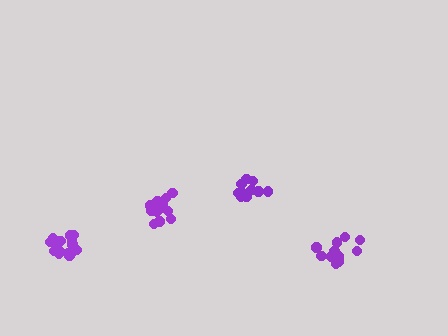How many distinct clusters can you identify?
There are 4 distinct clusters.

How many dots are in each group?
Group 1: 16 dots, Group 2: 16 dots, Group 3: 16 dots, Group 4: 10 dots (58 total).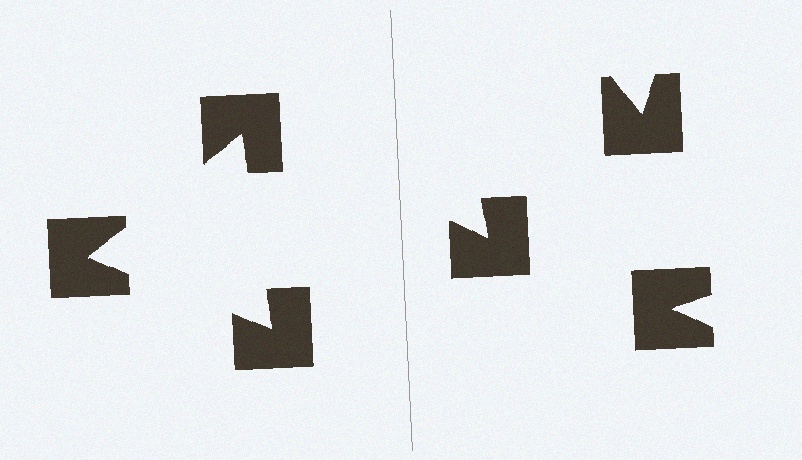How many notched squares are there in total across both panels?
6 — 3 on each side.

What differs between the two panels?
The notched squares are positioned identically on both sides; only the wedge orientations differ. On the left they align to a triangle; on the right they are misaligned.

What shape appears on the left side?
An illusory triangle.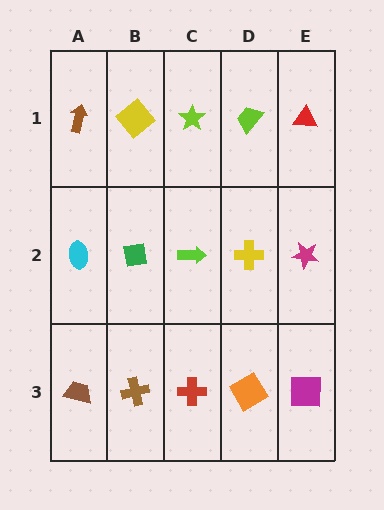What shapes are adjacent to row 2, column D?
A lime trapezoid (row 1, column D), an orange diamond (row 3, column D), a lime arrow (row 2, column C), a magenta star (row 2, column E).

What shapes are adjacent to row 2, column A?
A brown arrow (row 1, column A), a brown trapezoid (row 3, column A), a green square (row 2, column B).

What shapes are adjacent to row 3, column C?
A lime arrow (row 2, column C), a brown cross (row 3, column B), an orange diamond (row 3, column D).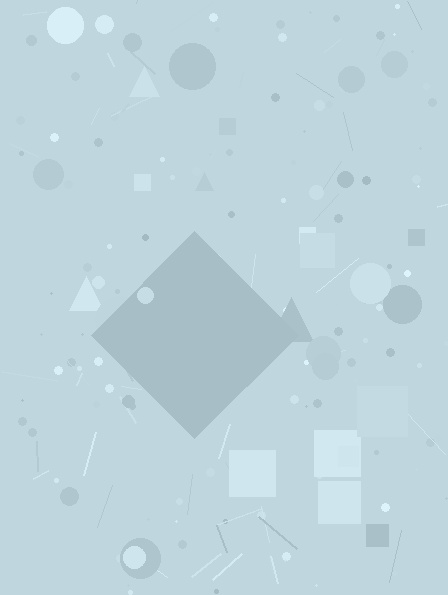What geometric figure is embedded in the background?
A diamond is embedded in the background.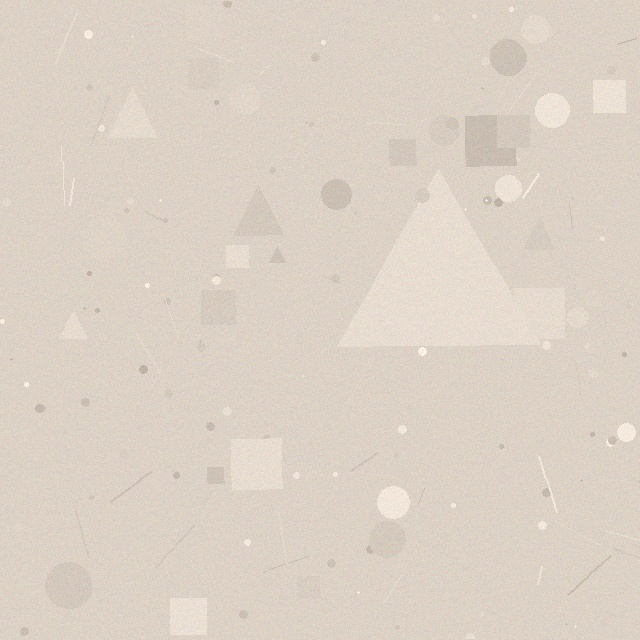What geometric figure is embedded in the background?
A triangle is embedded in the background.